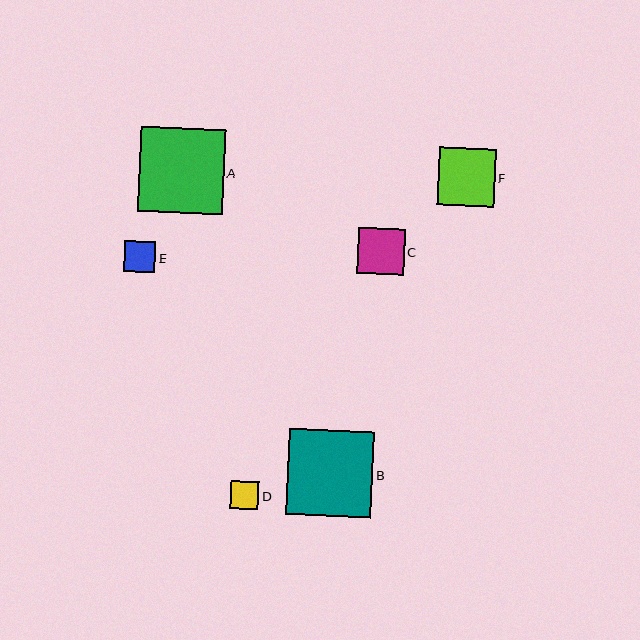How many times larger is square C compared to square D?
Square C is approximately 1.7 times the size of square D.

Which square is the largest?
Square B is the largest with a size of approximately 85 pixels.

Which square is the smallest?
Square D is the smallest with a size of approximately 28 pixels.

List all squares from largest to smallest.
From largest to smallest: B, A, F, C, E, D.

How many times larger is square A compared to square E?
Square A is approximately 2.7 times the size of square E.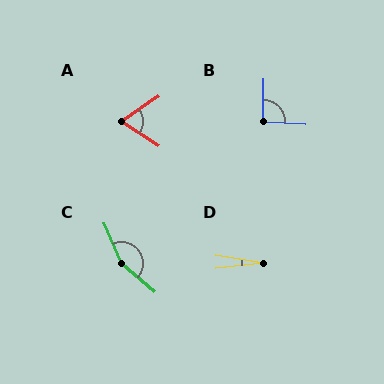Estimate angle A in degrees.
Approximately 67 degrees.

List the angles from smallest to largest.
D (15°), A (67°), B (92°), C (153°).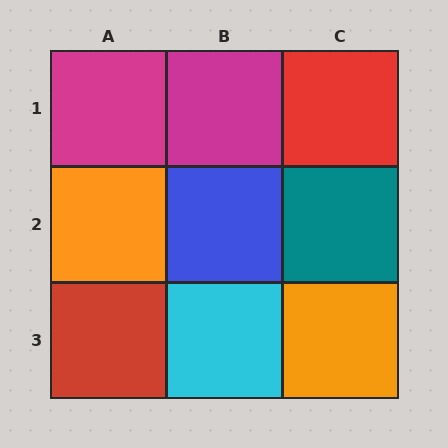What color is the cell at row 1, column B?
Magenta.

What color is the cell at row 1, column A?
Magenta.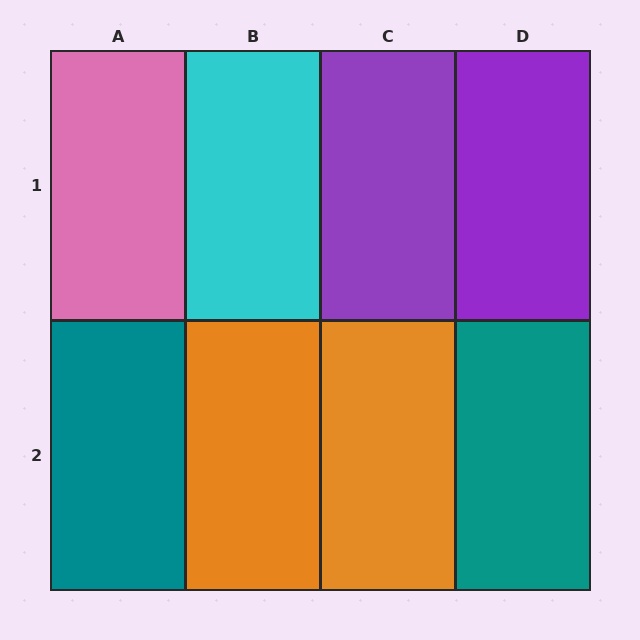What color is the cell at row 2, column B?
Orange.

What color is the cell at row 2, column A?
Teal.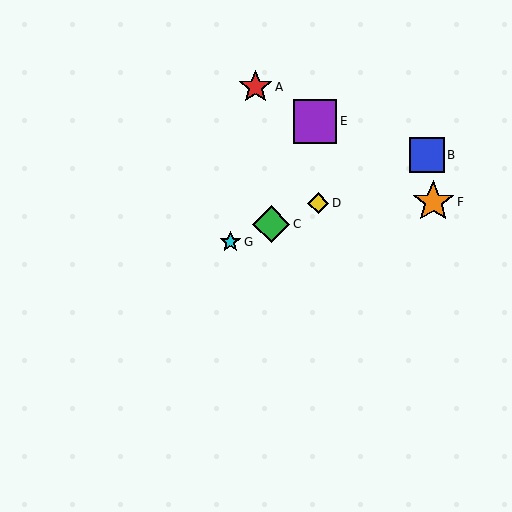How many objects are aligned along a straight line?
4 objects (B, C, D, G) are aligned along a straight line.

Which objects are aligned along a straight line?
Objects B, C, D, G are aligned along a straight line.